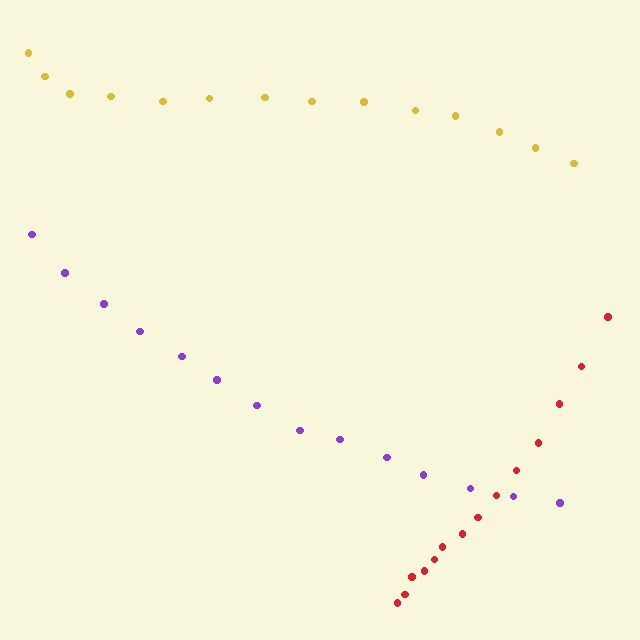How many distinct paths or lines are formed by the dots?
There are 3 distinct paths.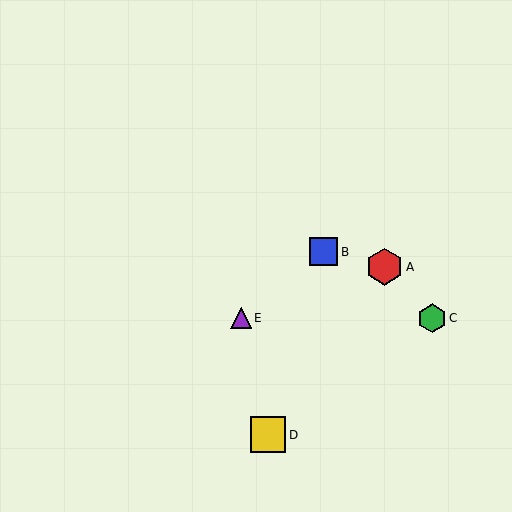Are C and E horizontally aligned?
Yes, both are at y≈318.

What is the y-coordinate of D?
Object D is at y≈435.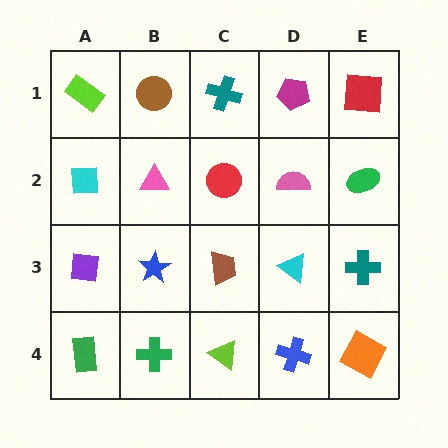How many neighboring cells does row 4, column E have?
2.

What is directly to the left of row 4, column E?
A blue cross.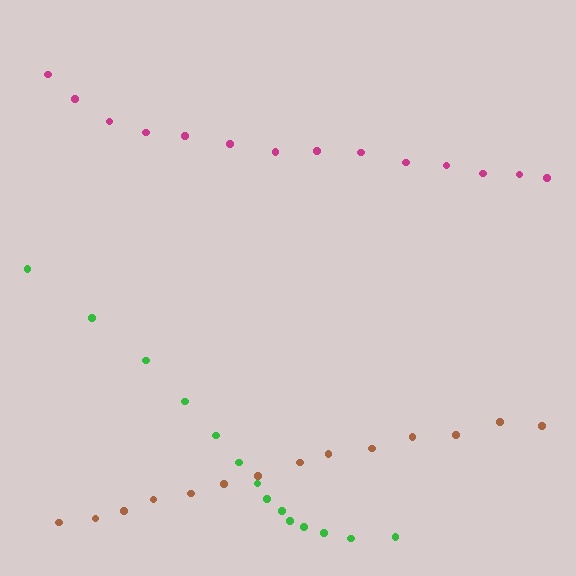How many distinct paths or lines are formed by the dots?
There are 3 distinct paths.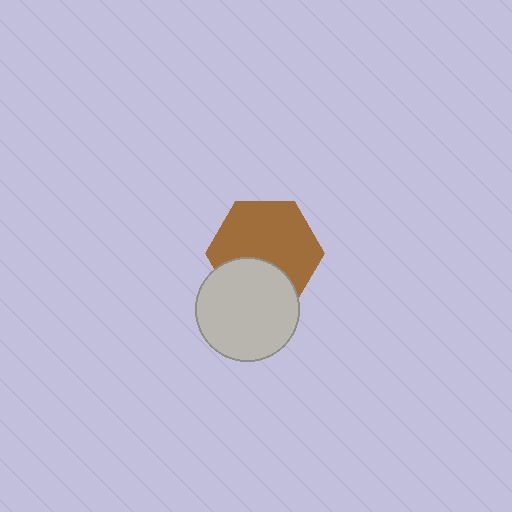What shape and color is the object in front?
The object in front is a light gray circle.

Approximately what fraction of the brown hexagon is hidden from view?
Roughly 32% of the brown hexagon is hidden behind the light gray circle.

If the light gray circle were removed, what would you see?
You would see the complete brown hexagon.